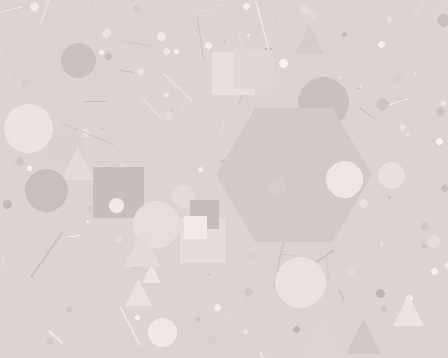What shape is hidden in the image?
A hexagon is hidden in the image.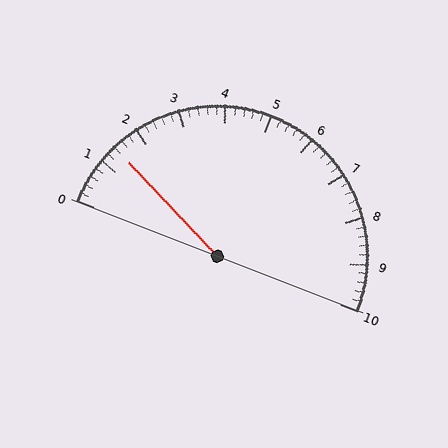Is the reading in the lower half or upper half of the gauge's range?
The reading is in the lower half of the range (0 to 10).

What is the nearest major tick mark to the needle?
The nearest major tick mark is 1.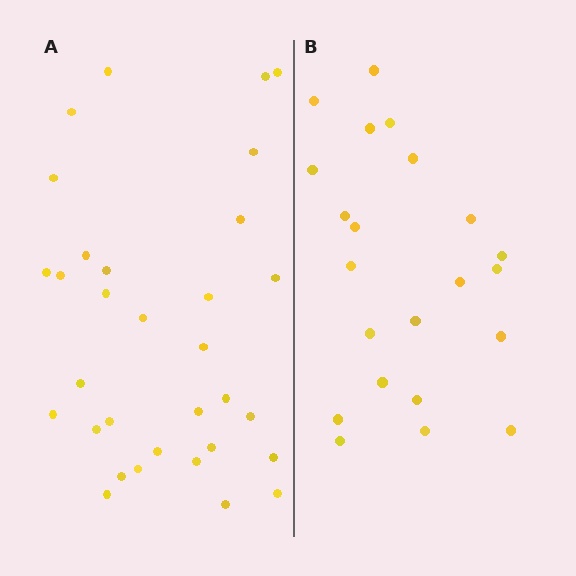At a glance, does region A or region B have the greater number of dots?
Region A (the left region) has more dots.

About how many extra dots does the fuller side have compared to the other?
Region A has roughly 10 or so more dots than region B.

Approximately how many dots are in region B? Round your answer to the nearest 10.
About 20 dots. (The exact count is 22, which rounds to 20.)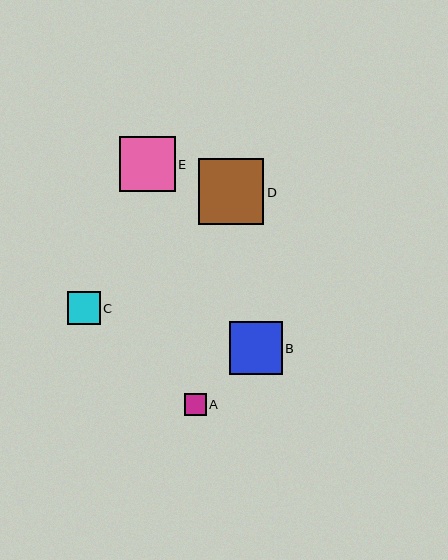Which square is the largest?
Square D is the largest with a size of approximately 65 pixels.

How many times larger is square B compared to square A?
Square B is approximately 2.4 times the size of square A.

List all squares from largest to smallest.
From largest to smallest: D, E, B, C, A.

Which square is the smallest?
Square A is the smallest with a size of approximately 22 pixels.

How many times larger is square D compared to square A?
Square D is approximately 3.0 times the size of square A.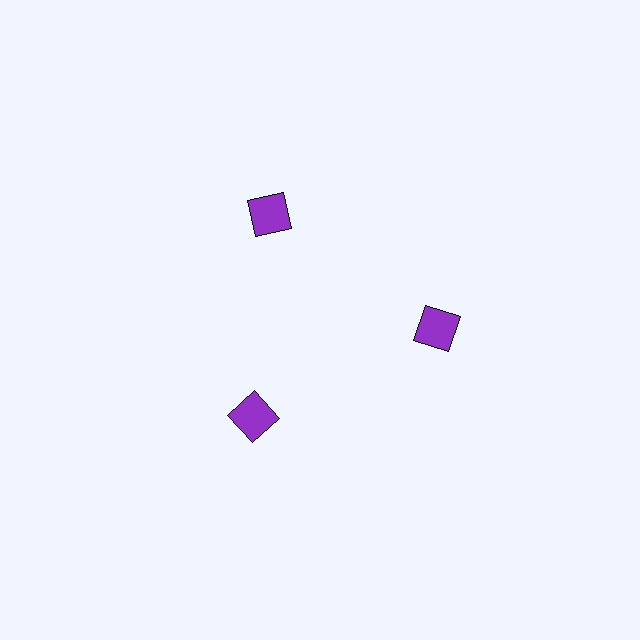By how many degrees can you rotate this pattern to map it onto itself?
The pattern maps onto itself every 120 degrees of rotation.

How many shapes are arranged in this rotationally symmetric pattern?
There are 3 shapes, arranged in 3 groups of 1.